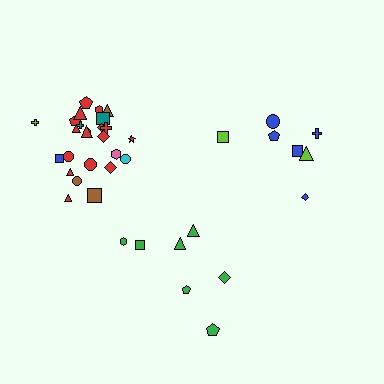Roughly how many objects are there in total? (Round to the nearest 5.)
Roughly 40 objects in total.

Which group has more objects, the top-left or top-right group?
The top-left group.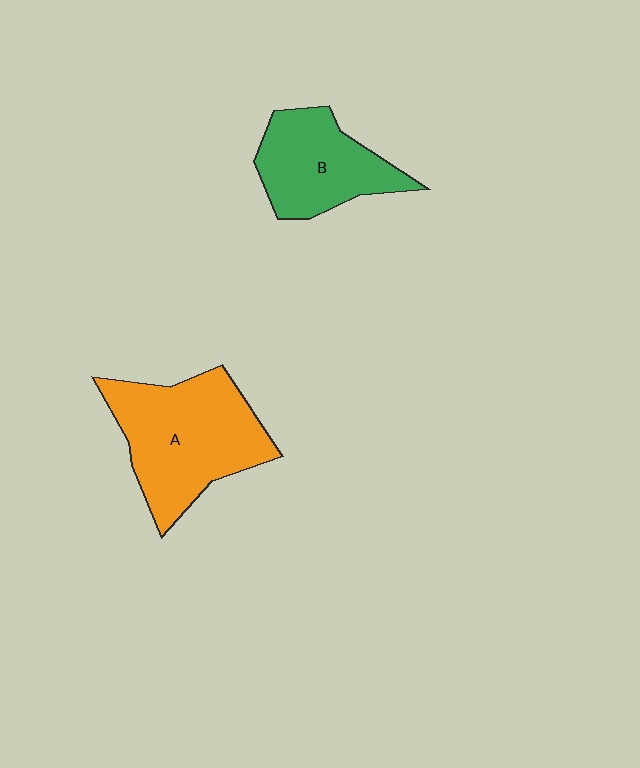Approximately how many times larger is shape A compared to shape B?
Approximately 1.4 times.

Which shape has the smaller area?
Shape B (green).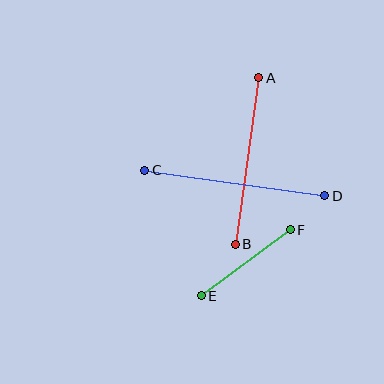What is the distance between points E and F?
The distance is approximately 111 pixels.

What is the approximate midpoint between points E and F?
The midpoint is at approximately (246, 263) pixels.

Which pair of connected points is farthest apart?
Points C and D are farthest apart.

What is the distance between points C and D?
The distance is approximately 182 pixels.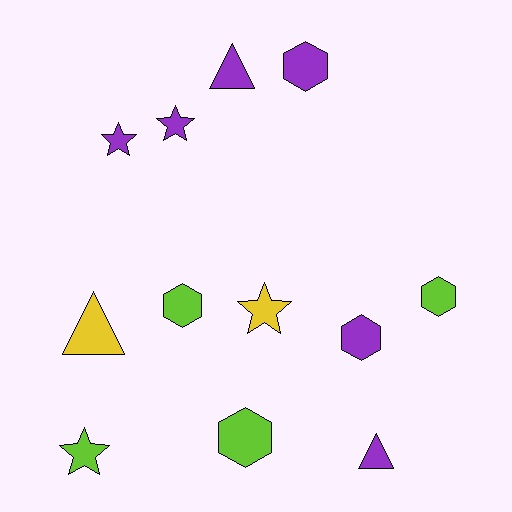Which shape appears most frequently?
Hexagon, with 5 objects.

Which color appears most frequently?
Purple, with 6 objects.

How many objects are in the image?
There are 12 objects.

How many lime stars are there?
There is 1 lime star.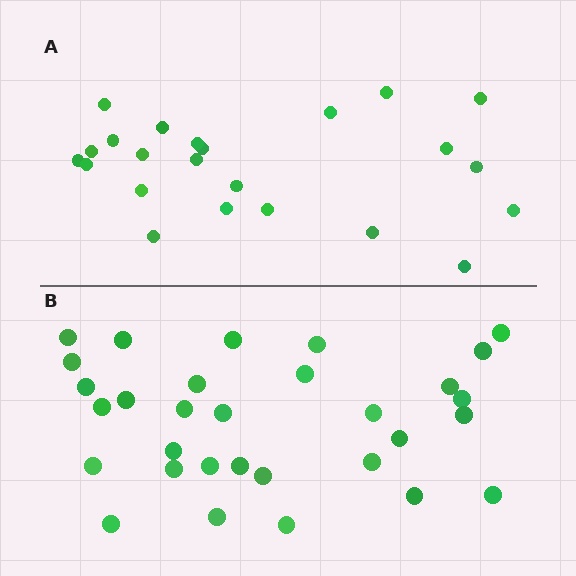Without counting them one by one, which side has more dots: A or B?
Region B (the bottom region) has more dots.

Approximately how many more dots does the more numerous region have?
Region B has roughly 8 or so more dots than region A.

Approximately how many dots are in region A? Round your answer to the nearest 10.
About 20 dots. (The exact count is 23, which rounds to 20.)